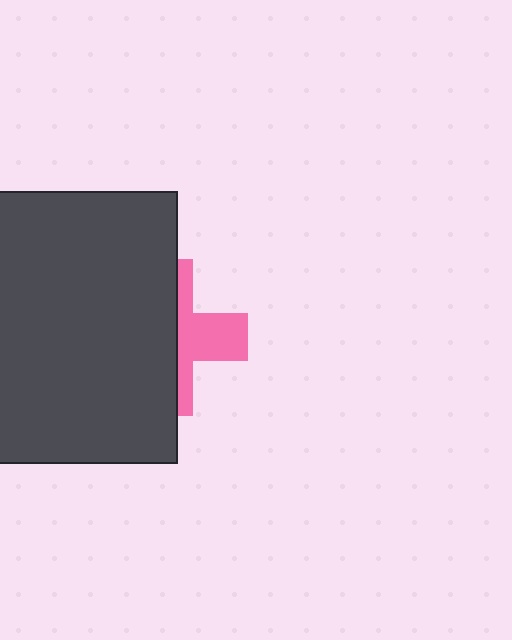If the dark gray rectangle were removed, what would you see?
You would see the complete pink cross.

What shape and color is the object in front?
The object in front is a dark gray rectangle.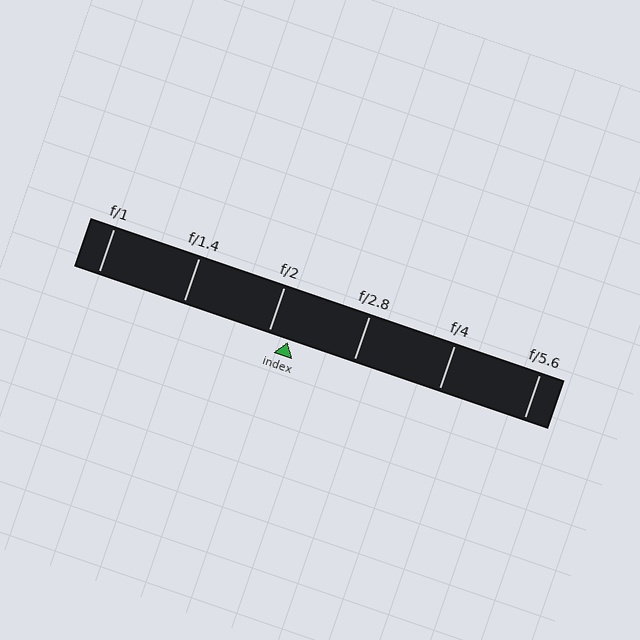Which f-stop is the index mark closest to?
The index mark is closest to f/2.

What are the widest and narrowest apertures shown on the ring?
The widest aperture shown is f/1 and the narrowest is f/5.6.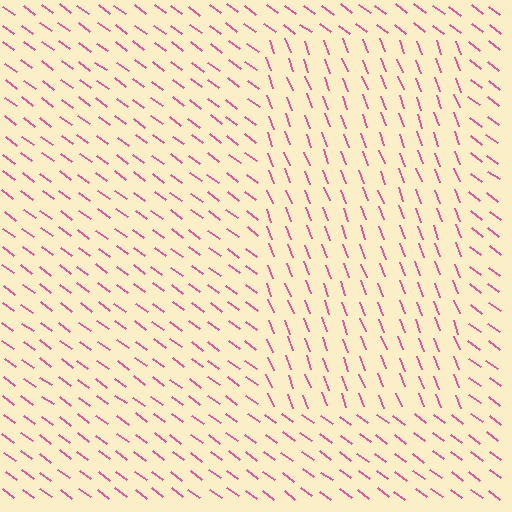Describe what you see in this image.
The image is filled with small pink line segments. A rectangle region in the image has lines oriented differently from the surrounding lines, creating a visible texture boundary.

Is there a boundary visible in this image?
Yes, there is a texture boundary formed by a change in line orientation.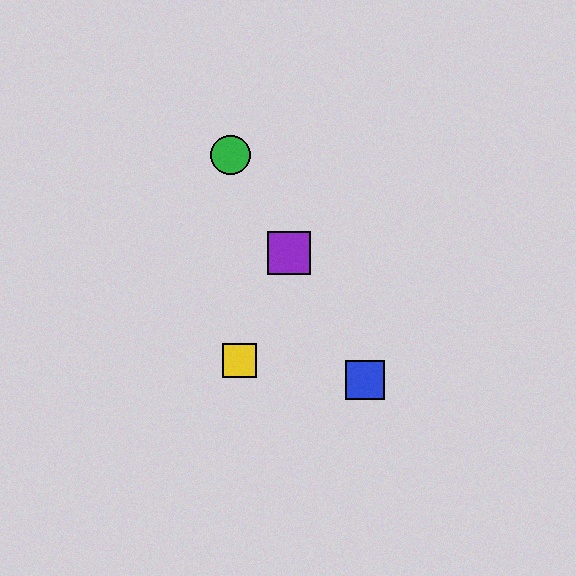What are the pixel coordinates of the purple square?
The purple square is at (289, 253).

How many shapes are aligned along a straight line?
4 shapes (the red square, the blue square, the green circle, the purple square) are aligned along a straight line.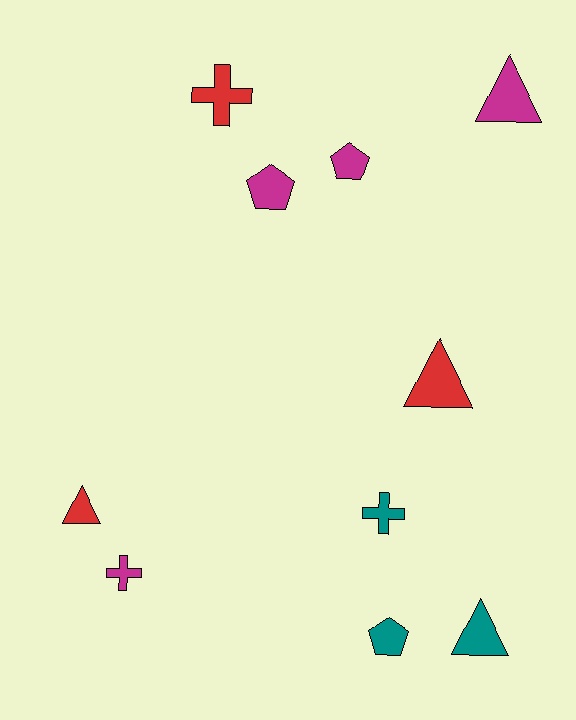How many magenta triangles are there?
There is 1 magenta triangle.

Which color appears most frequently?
Magenta, with 4 objects.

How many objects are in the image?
There are 10 objects.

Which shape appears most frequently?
Triangle, with 4 objects.